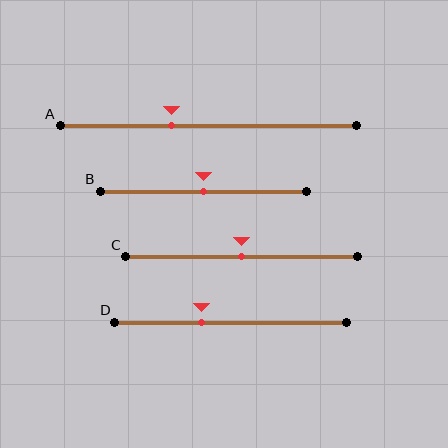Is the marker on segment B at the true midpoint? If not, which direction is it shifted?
Yes, the marker on segment B is at the true midpoint.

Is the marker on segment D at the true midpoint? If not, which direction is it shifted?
No, the marker on segment D is shifted to the left by about 12% of the segment length.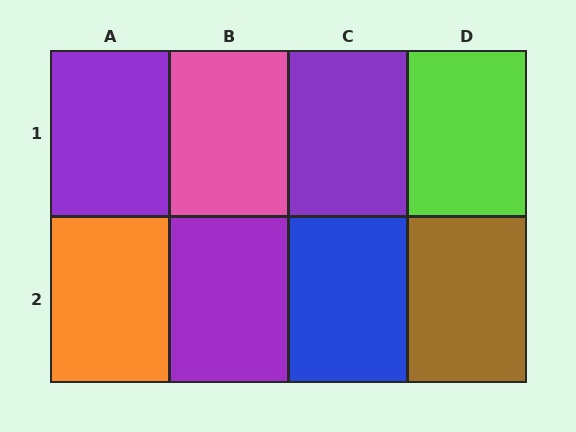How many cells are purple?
3 cells are purple.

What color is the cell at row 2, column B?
Purple.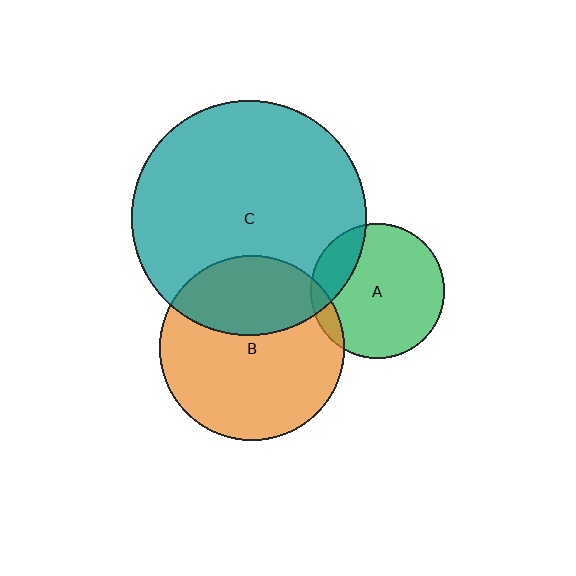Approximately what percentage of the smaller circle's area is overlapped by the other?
Approximately 20%.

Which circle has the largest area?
Circle C (teal).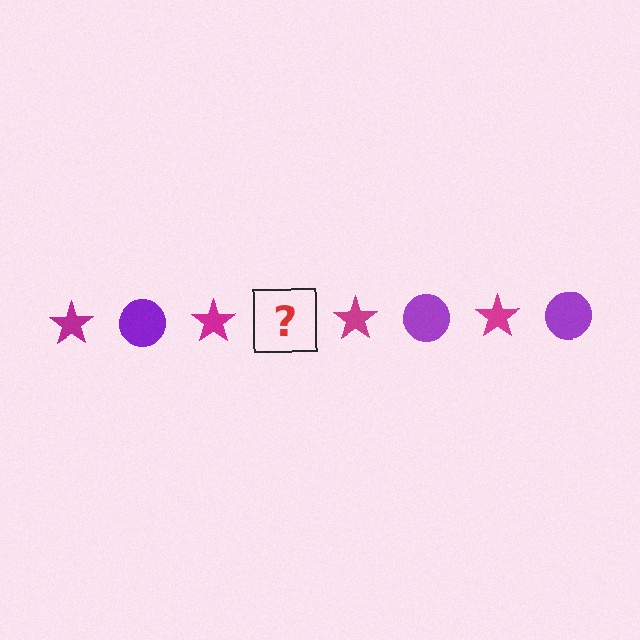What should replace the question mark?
The question mark should be replaced with a purple circle.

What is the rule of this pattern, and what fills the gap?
The rule is that the pattern alternates between magenta star and purple circle. The gap should be filled with a purple circle.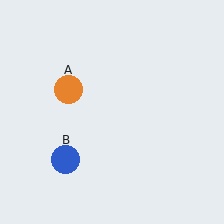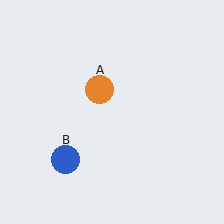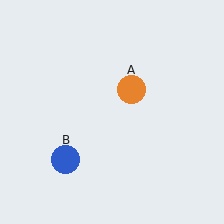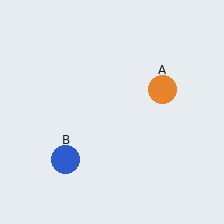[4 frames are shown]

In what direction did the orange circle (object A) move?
The orange circle (object A) moved right.